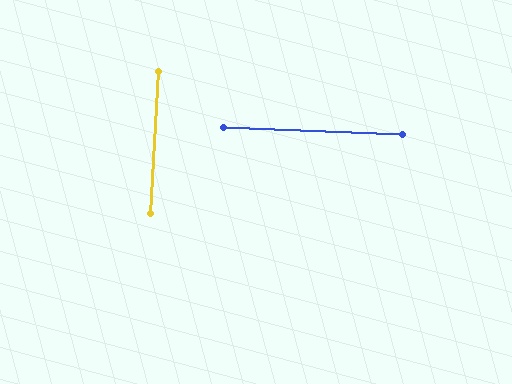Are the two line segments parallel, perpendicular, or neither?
Perpendicular — they meet at approximately 89°.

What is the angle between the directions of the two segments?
Approximately 89 degrees.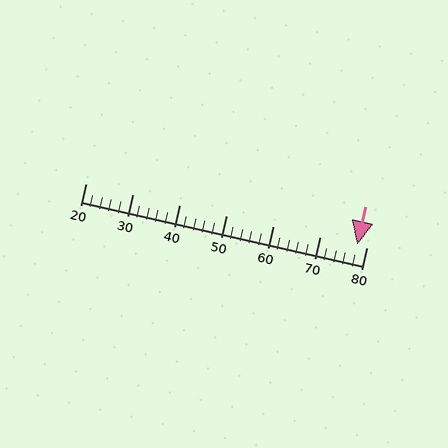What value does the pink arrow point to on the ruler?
The pink arrow points to approximately 78.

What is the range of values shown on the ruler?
The ruler shows values from 20 to 80.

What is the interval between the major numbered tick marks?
The major tick marks are spaced 10 units apart.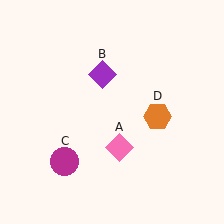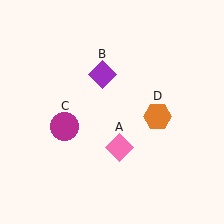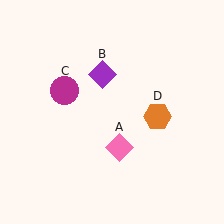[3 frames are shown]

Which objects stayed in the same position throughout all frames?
Pink diamond (object A) and purple diamond (object B) and orange hexagon (object D) remained stationary.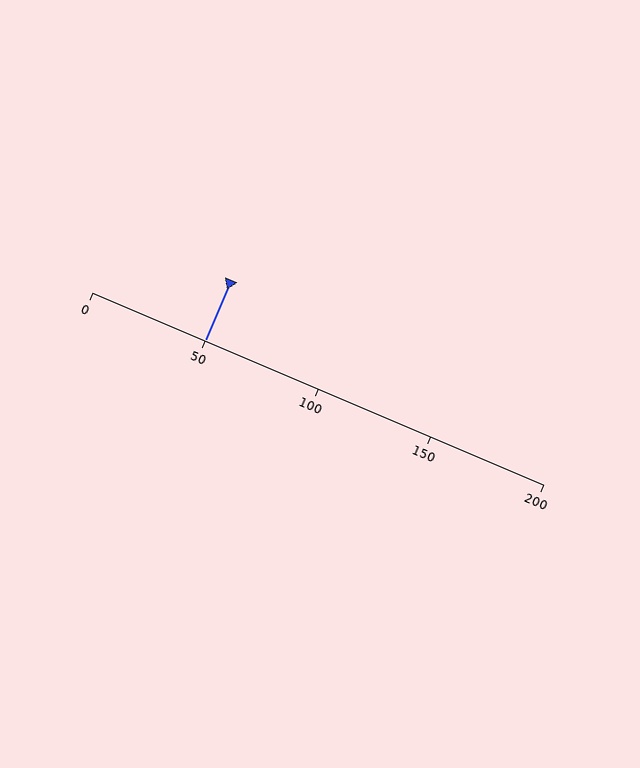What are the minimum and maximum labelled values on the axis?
The axis runs from 0 to 200.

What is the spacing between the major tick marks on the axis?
The major ticks are spaced 50 apart.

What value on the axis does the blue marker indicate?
The marker indicates approximately 50.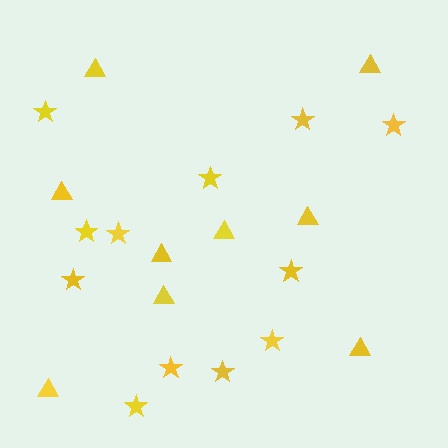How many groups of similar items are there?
There are 2 groups: one group of stars (12) and one group of triangles (9).